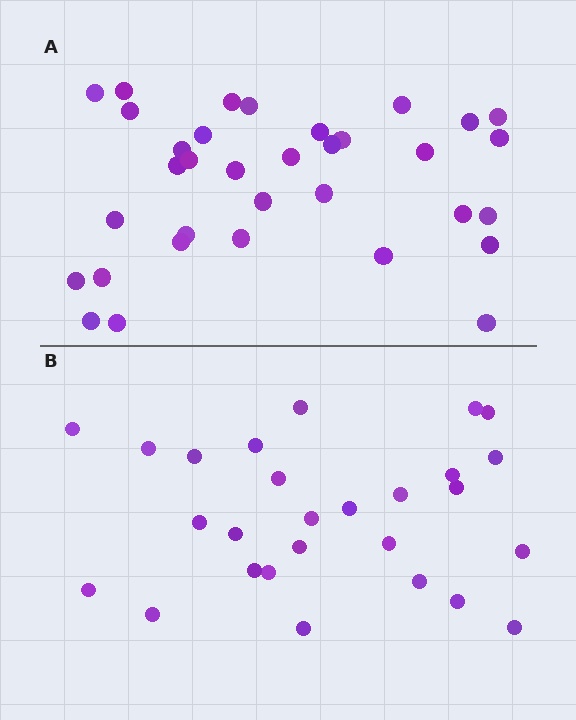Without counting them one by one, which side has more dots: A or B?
Region A (the top region) has more dots.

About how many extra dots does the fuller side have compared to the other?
Region A has roughly 8 or so more dots than region B.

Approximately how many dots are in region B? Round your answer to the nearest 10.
About 30 dots. (The exact count is 27, which rounds to 30.)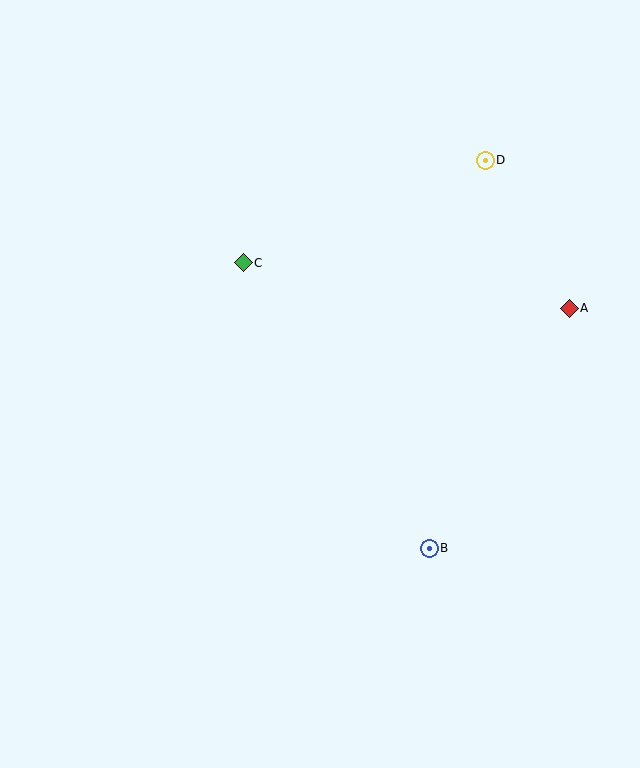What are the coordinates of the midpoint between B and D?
The midpoint between B and D is at (457, 354).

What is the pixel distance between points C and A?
The distance between C and A is 329 pixels.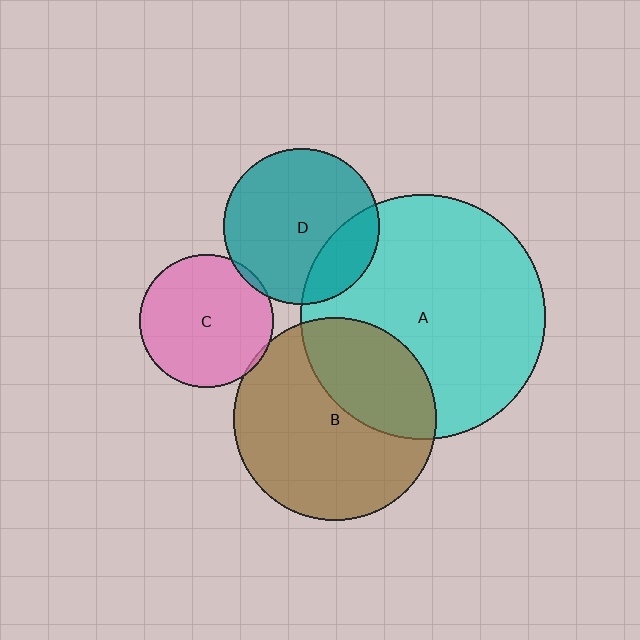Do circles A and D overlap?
Yes.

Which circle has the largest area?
Circle A (cyan).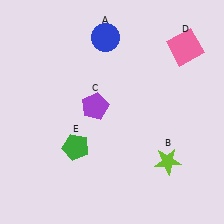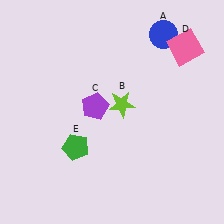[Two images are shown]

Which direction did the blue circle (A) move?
The blue circle (A) moved right.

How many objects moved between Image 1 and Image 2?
2 objects moved between the two images.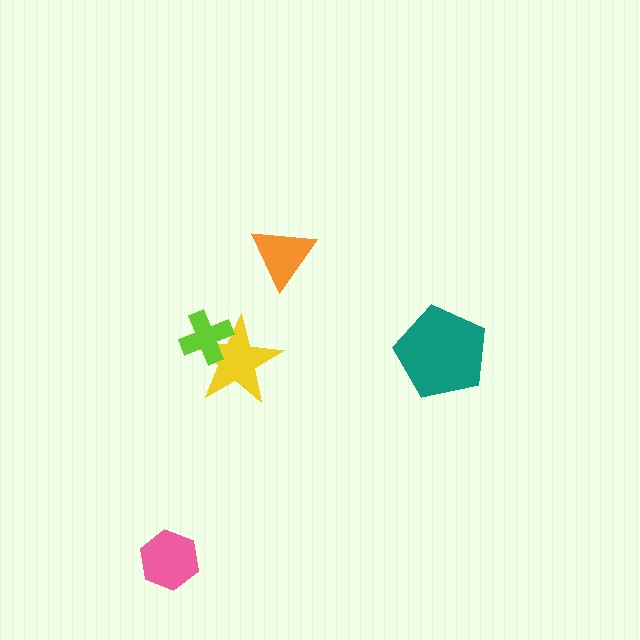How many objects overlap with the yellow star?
1 object overlaps with the yellow star.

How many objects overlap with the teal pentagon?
0 objects overlap with the teal pentagon.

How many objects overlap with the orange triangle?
0 objects overlap with the orange triangle.